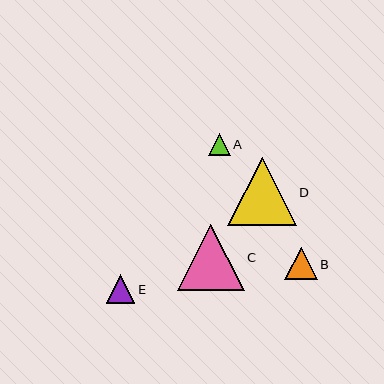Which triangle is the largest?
Triangle D is the largest with a size of approximately 68 pixels.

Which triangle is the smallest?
Triangle A is the smallest with a size of approximately 22 pixels.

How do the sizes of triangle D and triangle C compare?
Triangle D and triangle C are approximately the same size.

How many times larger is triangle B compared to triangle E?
Triangle B is approximately 1.1 times the size of triangle E.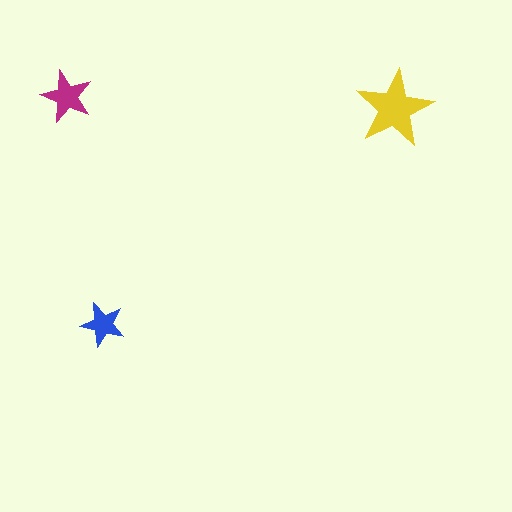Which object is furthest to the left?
The magenta star is leftmost.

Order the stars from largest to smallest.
the yellow one, the magenta one, the blue one.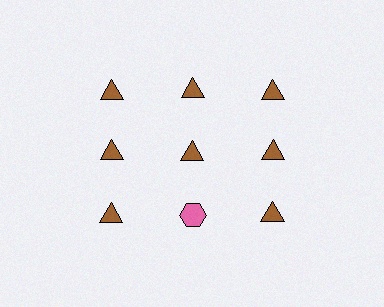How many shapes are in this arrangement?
There are 9 shapes arranged in a grid pattern.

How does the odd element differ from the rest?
It differs in both color (pink instead of brown) and shape (hexagon instead of triangle).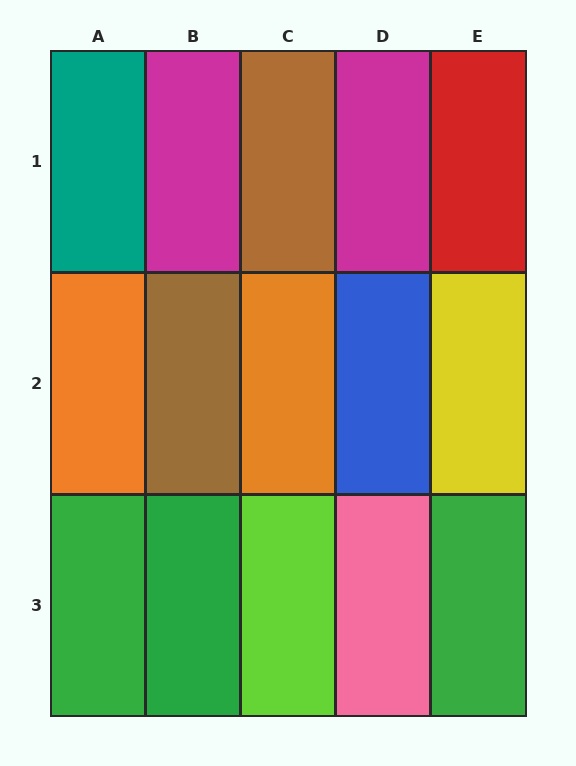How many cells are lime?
1 cell is lime.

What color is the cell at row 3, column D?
Pink.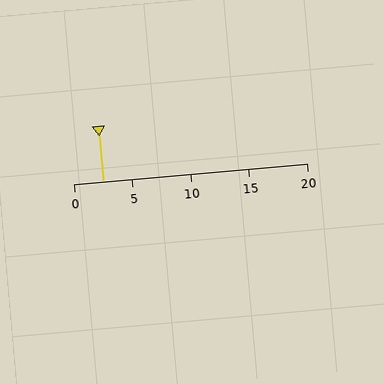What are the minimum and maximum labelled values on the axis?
The axis runs from 0 to 20.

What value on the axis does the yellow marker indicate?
The marker indicates approximately 2.5.